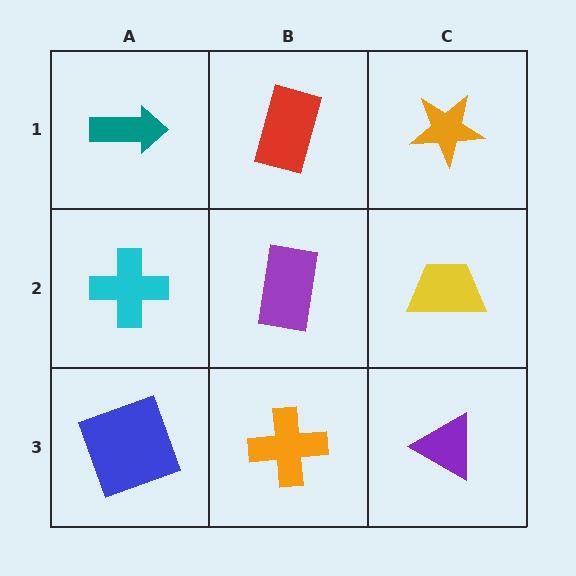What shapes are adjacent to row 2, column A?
A teal arrow (row 1, column A), a blue square (row 3, column A), a purple rectangle (row 2, column B).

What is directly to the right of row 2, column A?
A purple rectangle.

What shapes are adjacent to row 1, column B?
A purple rectangle (row 2, column B), a teal arrow (row 1, column A), an orange star (row 1, column C).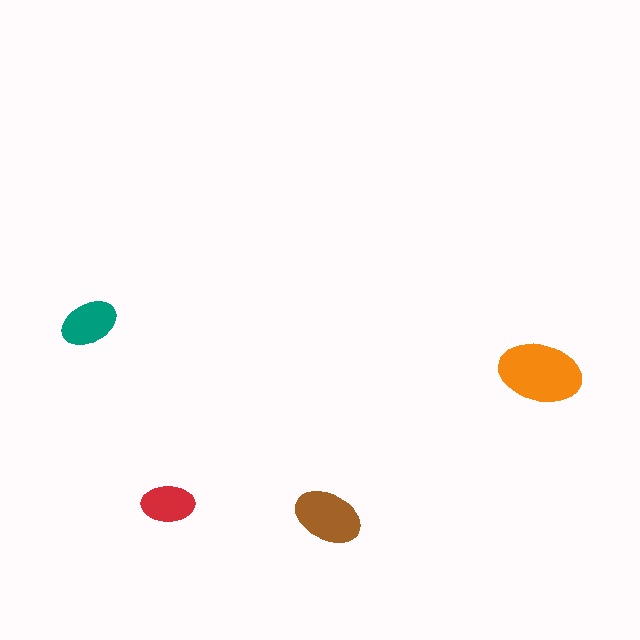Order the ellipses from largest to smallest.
the orange one, the brown one, the teal one, the red one.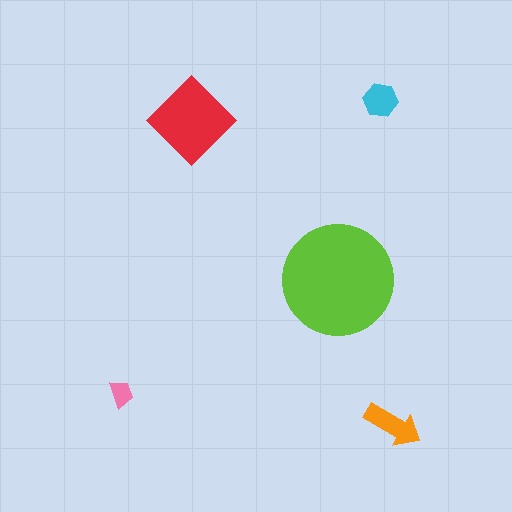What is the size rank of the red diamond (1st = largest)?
2nd.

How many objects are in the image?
There are 5 objects in the image.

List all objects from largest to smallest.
The lime circle, the red diamond, the orange arrow, the cyan hexagon, the pink trapezoid.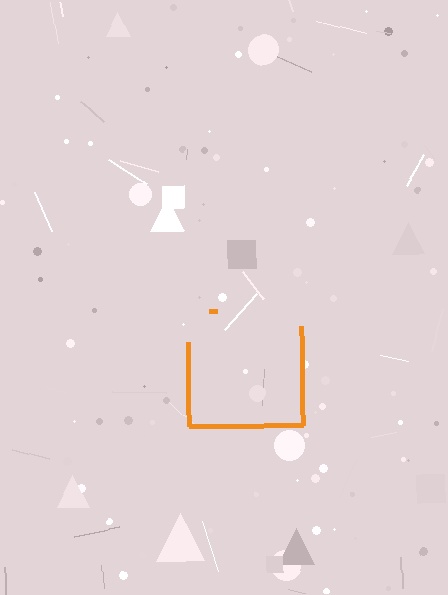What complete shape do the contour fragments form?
The contour fragments form a square.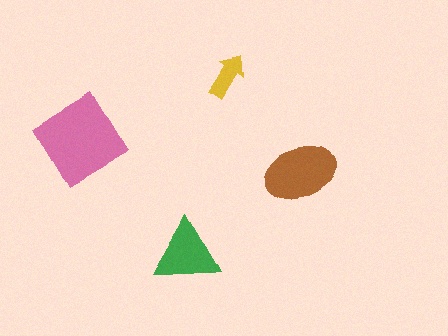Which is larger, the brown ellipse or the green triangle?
The brown ellipse.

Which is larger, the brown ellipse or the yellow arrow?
The brown ellipse.